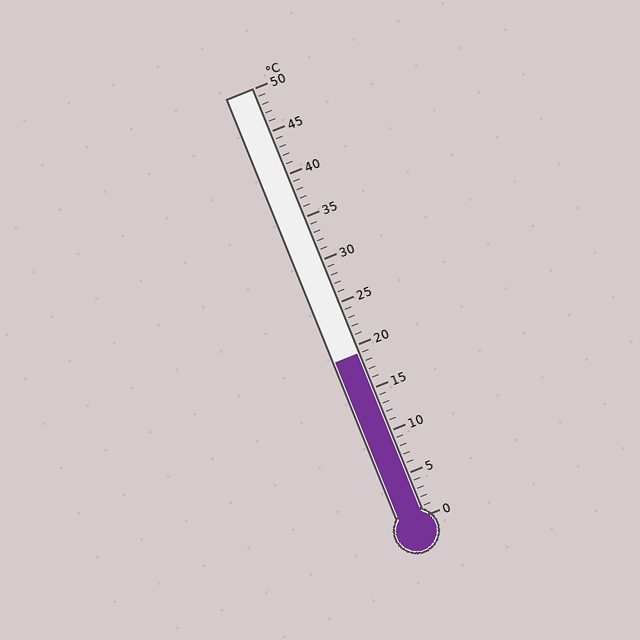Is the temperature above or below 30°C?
The temperature is below 30°C.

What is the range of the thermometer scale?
The thermometer scale ranges from 0°C to 50°C.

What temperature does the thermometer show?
The thermometer shows approximately 19°C.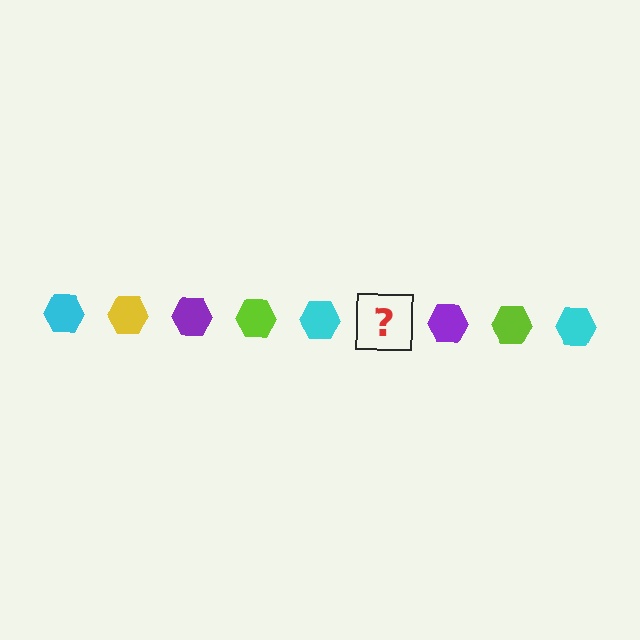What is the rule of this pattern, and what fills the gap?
The rule is that the pattern cycles through cyan, yellow, purple, lime hexagons. The gap should be filled with a yellow hexagon.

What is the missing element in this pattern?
The missing element is a yellow hexagon.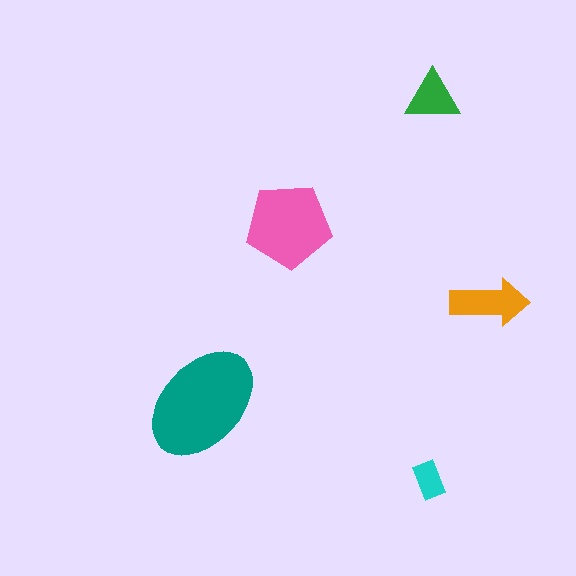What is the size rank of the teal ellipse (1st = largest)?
1st.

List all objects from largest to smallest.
The teal ellipse, the pink pentagon, the orange arrow, the green triangle, the cyan rectangle.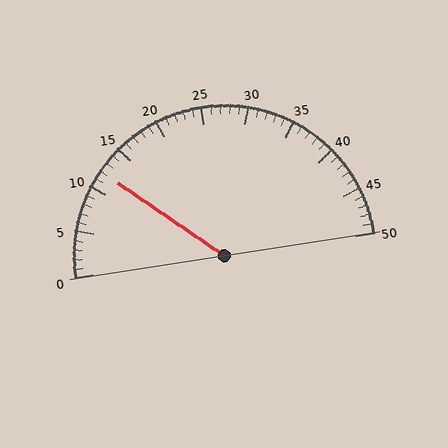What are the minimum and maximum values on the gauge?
The gauge ranges from 0 to 50.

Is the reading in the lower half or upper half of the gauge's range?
The reading is in the lower half of the range (0 to 50).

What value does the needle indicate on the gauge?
The needle indicates approximately 12.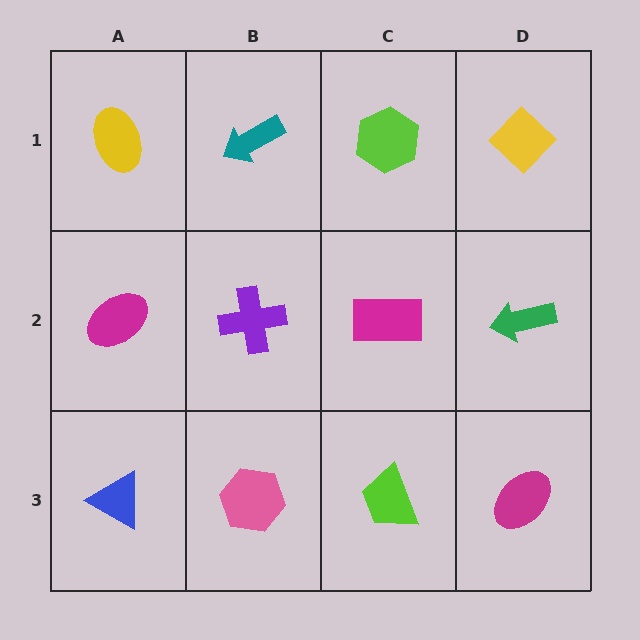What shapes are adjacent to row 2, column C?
A lime hexagon (row 1, column C), a lime trapezoid (row 3, column C), a purple cross (row 2, column B), a green arrow (row 2, column D).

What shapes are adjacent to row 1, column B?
A purple cross (row 2, column B), a yellow ellipse (row 1, column A), a lime hexagon (row 1, column C).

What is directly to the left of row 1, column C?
A teal arrow.